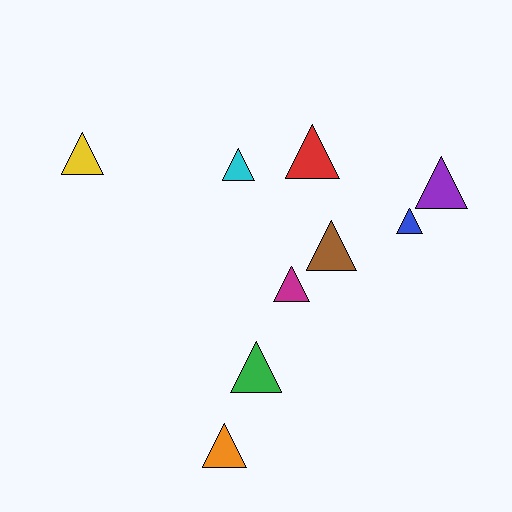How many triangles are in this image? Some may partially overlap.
There are 9 triangles.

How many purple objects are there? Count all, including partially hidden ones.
There is 1 purple object.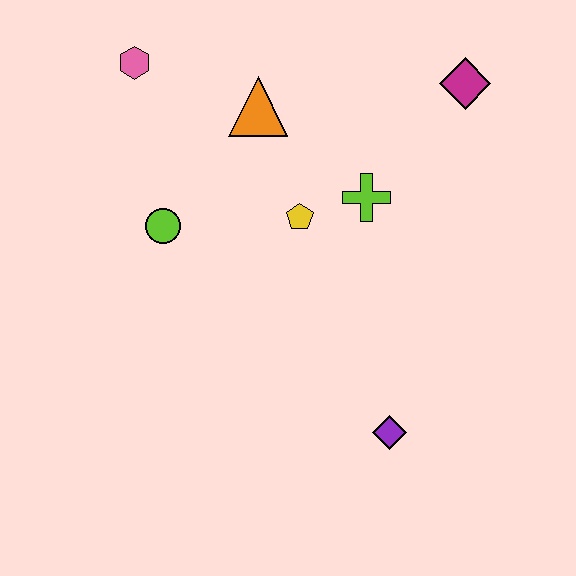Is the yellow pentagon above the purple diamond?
Yes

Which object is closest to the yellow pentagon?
The lime cross is closest to the yellow pentagon.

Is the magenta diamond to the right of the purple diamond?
Yes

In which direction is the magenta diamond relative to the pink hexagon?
The magenta diamond is to the right of the pink hexagon.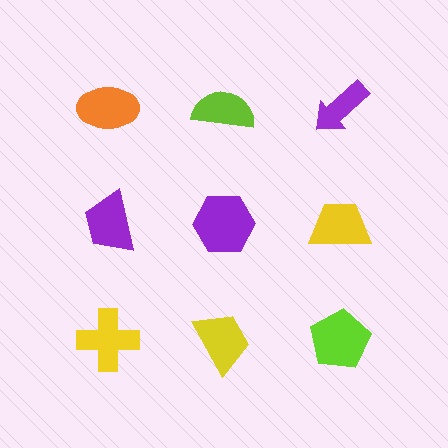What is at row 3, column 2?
A yellow trapezoid.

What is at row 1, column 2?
A lime semicircle.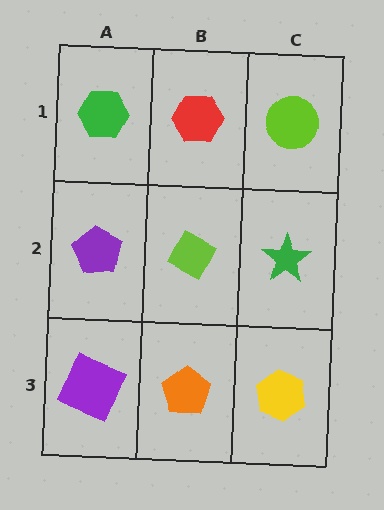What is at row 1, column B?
A red hexagon.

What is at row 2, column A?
A purple pentagon.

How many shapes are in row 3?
3 shapes.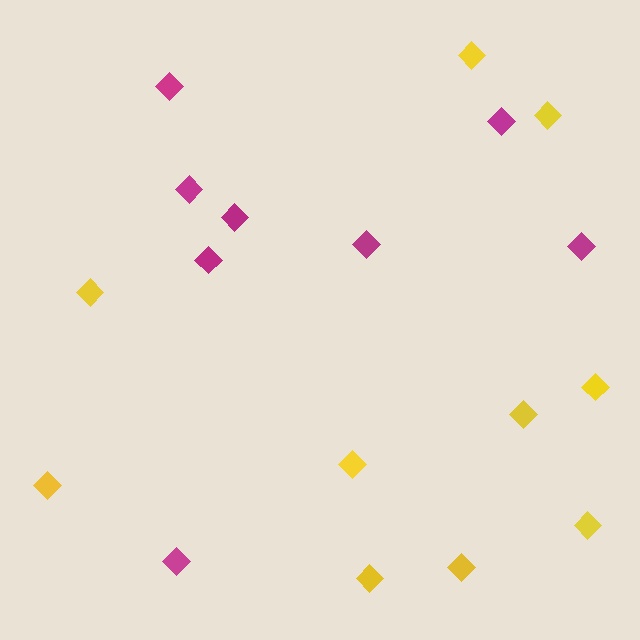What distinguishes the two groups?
There are 2 groups: one group of yellow diamonds (10) and one group of magenta diamonds (8).